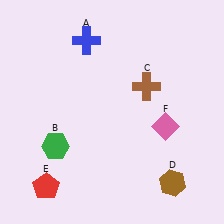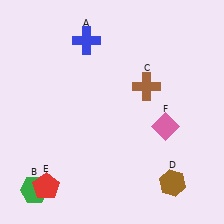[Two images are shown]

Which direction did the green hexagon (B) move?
The green hexagon (B) moved down.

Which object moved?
The green hexagon (B) moved down.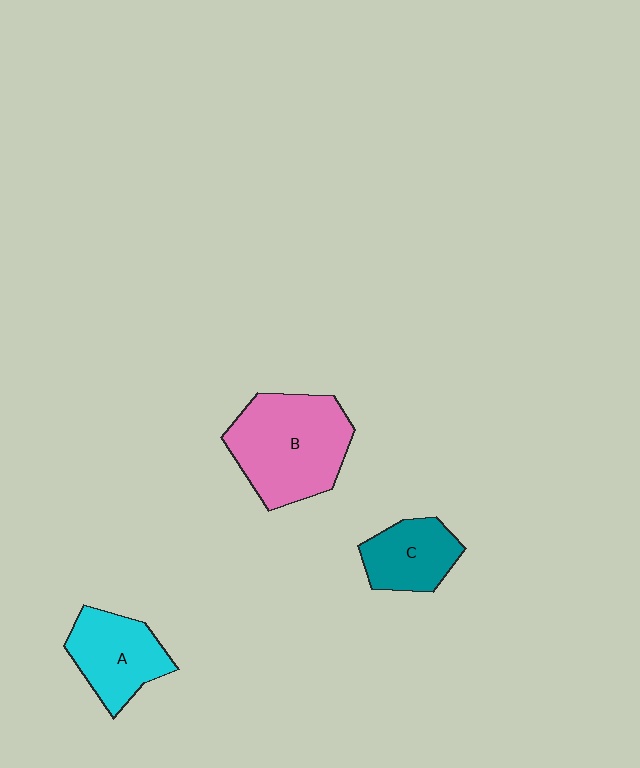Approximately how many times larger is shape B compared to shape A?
Approximately 1.5 times.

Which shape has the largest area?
Shape B (pink).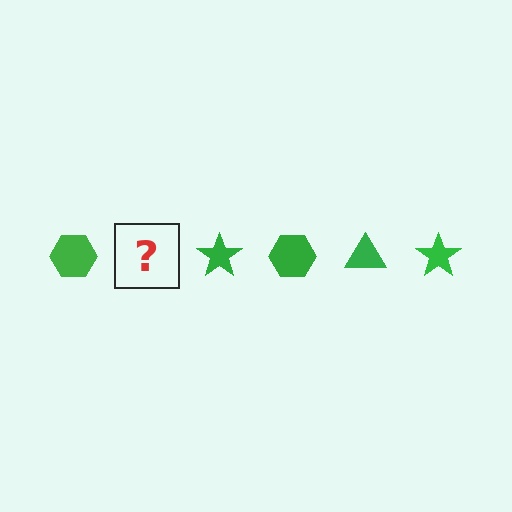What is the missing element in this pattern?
The missing element is a green triangle.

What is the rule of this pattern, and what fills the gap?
The rule is that the pattern cycles through hexagon, triangle, star shapes in green. The gap should be filled with a green triangle.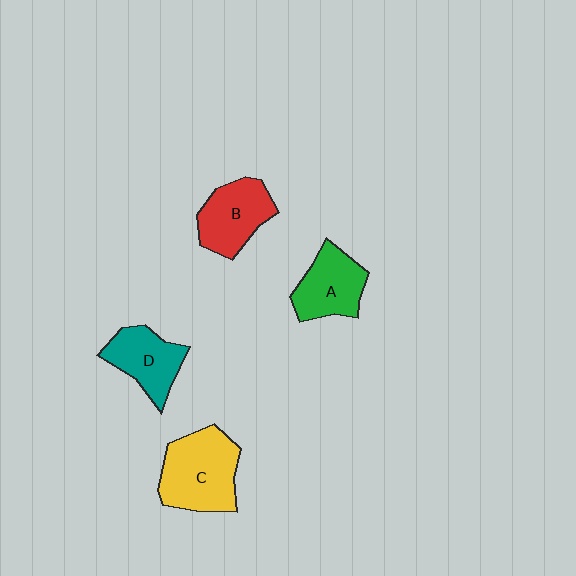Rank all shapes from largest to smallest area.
From largest to smallest: C (yellow), B (red), A (green), D (teal).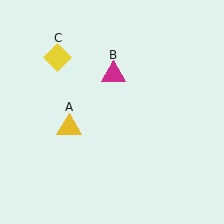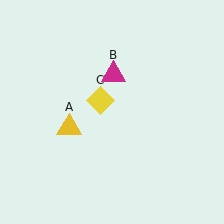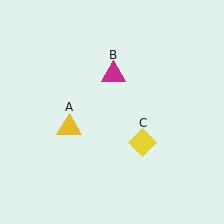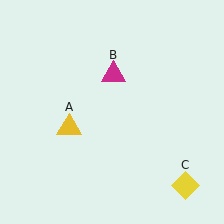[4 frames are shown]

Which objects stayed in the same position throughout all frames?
Yellow triangle (object A) and magenta triangle (object B) remained stationary.